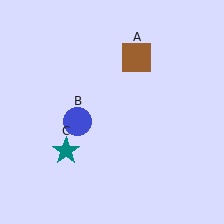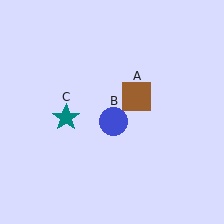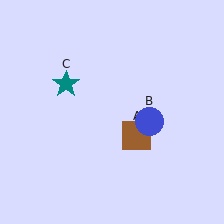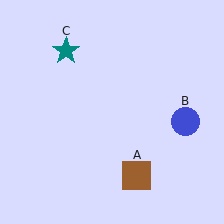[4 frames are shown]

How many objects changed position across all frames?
3 objects changed position: brown square (object A), blue circle (object B), teal star (object C).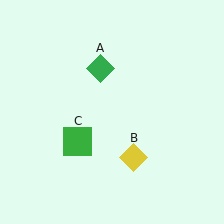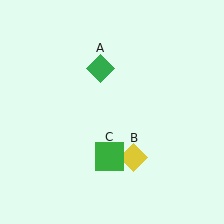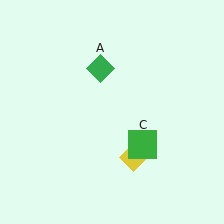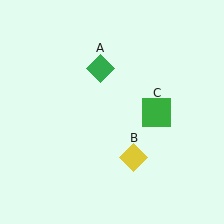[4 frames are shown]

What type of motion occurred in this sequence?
The green square (object C) rotated counterclockwise around the center of the scene.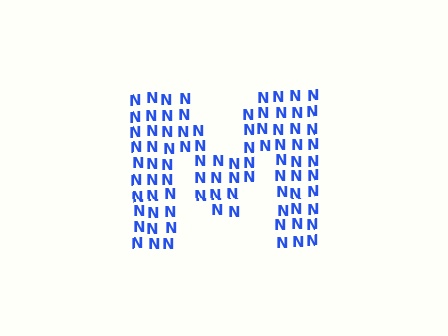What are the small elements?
The small elements are letter N's.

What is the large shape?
The large shape is the letter M.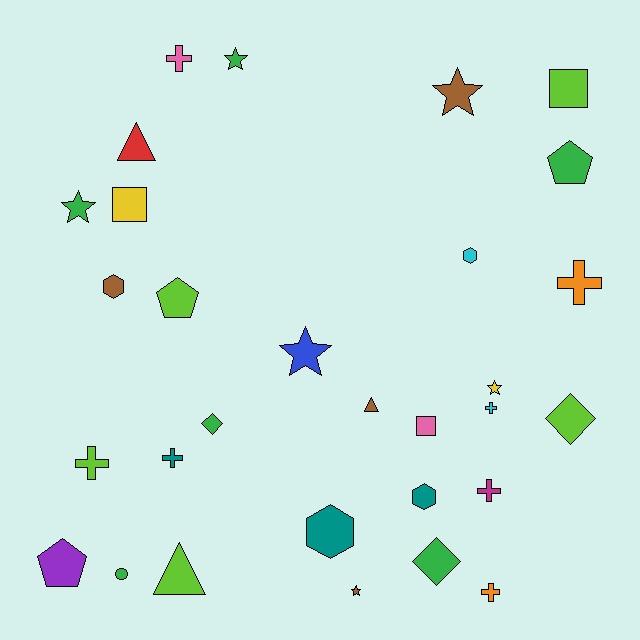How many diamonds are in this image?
There are 3 diamonds.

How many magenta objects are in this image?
There is 1 magenta object.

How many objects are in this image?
There are 30 objects.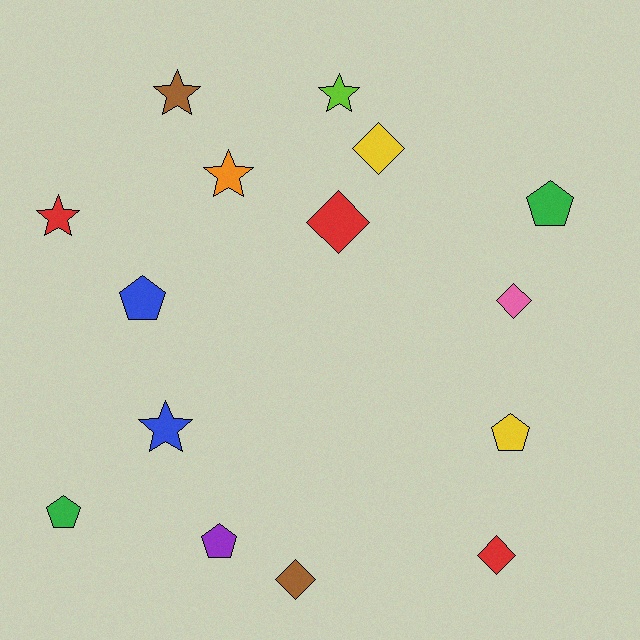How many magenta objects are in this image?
There are no magenta objects.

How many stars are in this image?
There are 5 stars.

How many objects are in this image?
There are 15 objects.